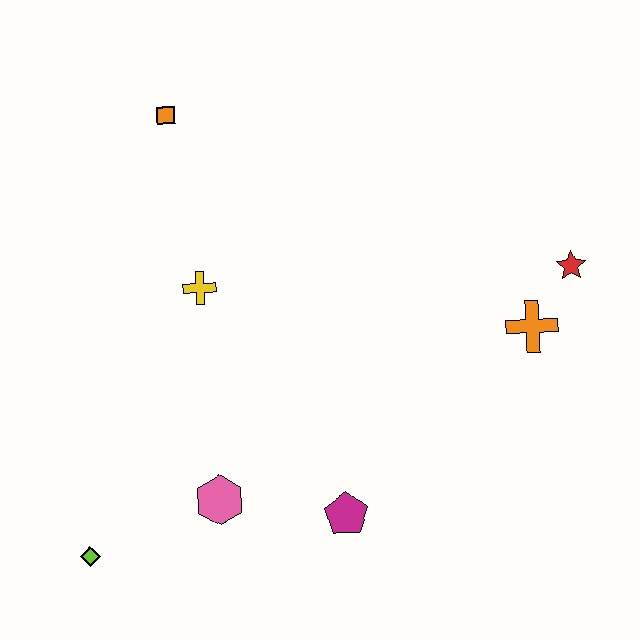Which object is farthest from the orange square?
The lime diamond is farthest from the orange square.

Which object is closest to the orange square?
The yellow cross is closest to the orange square.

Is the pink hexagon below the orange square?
Yes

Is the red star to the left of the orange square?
No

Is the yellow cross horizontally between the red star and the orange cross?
No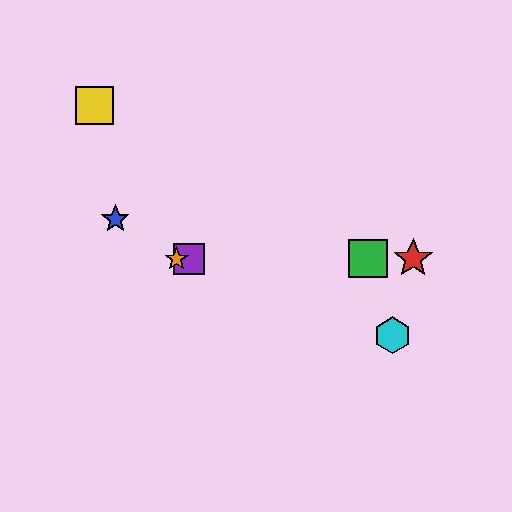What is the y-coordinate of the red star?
The red star is at y≈259.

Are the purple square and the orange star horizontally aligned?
Yes, both are at y≈259.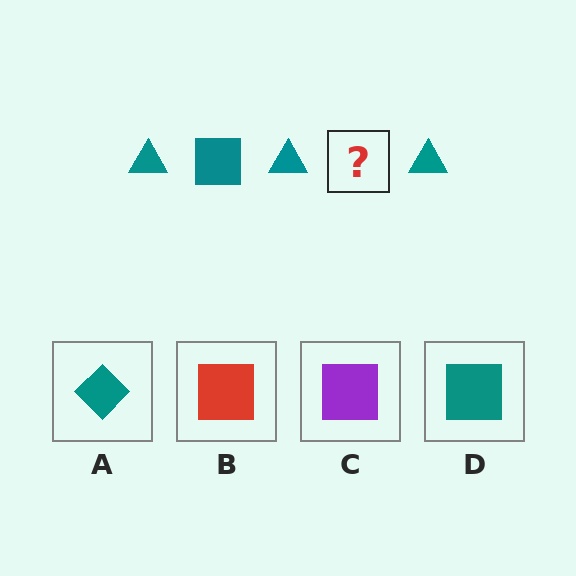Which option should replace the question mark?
Option D.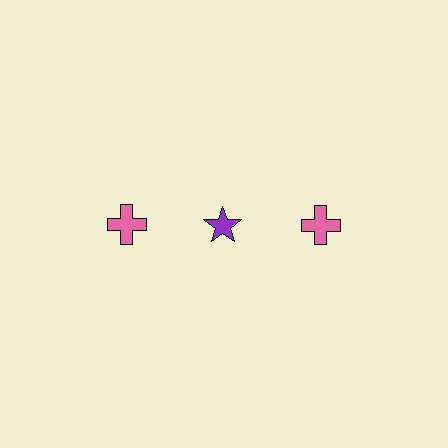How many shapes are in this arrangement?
There are 3 shapes arranged in a grid pattern.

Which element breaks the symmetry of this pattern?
The purple star in the top row, second from left column breaks the symmetry. All other shapes are pink crosses.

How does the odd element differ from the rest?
It differs in both color (purple instead of pink) and shape (star instead of cross).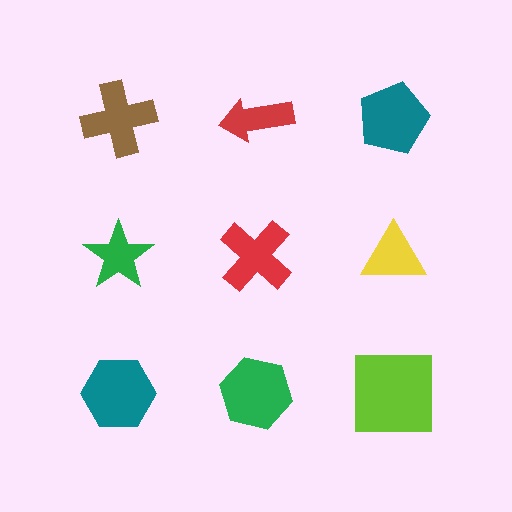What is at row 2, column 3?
A yellow triangle.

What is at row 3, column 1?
A teal hexagon.